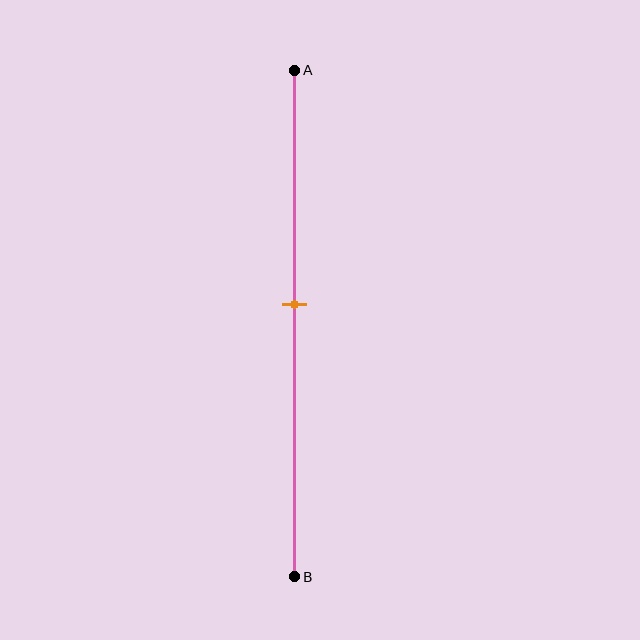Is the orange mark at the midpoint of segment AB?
No, the mark is at about 45% from A, not at the 50% midpoint.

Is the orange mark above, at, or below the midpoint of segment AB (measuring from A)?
The orange mark is above the midpoint of segment AB.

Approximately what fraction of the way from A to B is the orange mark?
The orange mark is approximately 45% of the way from A to B.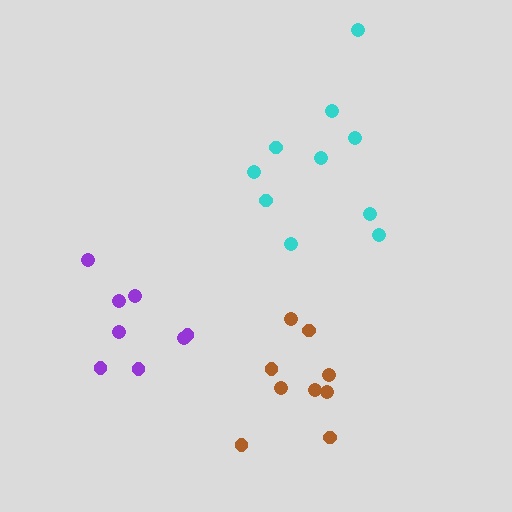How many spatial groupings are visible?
There are 3 spatial groupings.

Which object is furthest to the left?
The purple cluster is leftmost.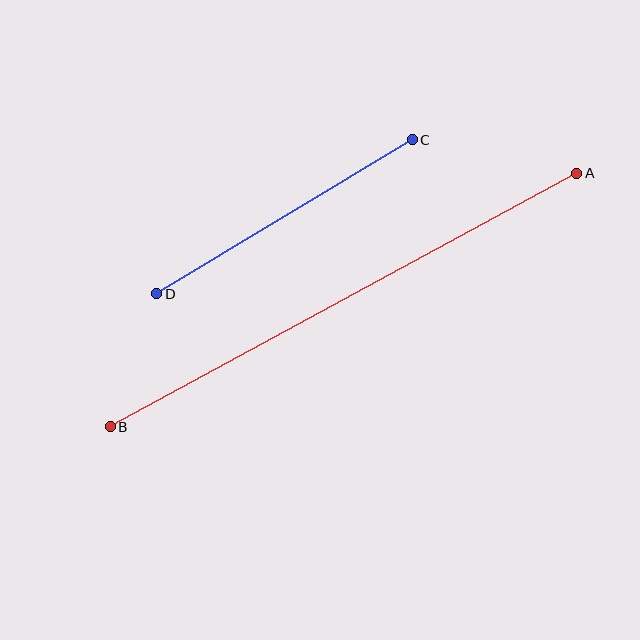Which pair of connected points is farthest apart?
Points A and B are farthest apart.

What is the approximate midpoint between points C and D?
The midpoint is at approximately (284, 217) pixels.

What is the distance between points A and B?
The distance is approximately 531 pixels.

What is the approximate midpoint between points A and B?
The midpoint is at approximately (343, 300) pixels.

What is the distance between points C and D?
The distance is approximately 299 pixels.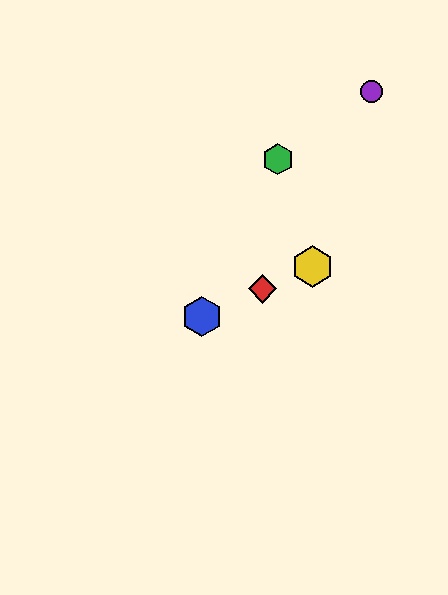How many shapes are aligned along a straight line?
3 shapes (the red diamond, the blue hexagon, the yellow hexagon) are aligned along a straight line.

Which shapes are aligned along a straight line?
The red diamond, the blue hexagon, the yellow hexagon are aligned along a straight line.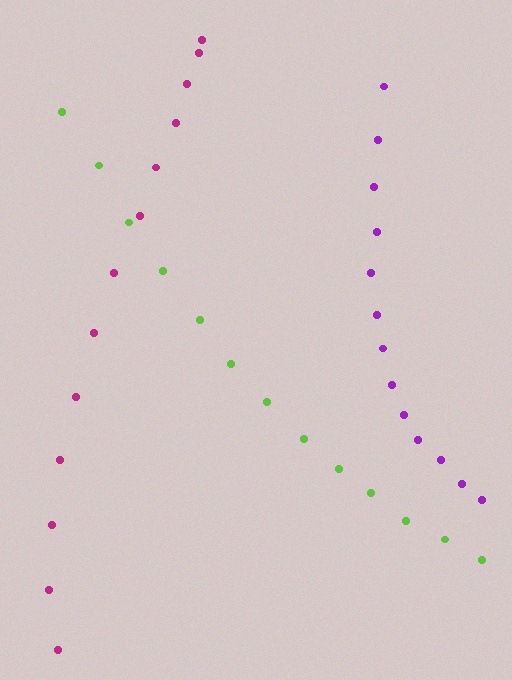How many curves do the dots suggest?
There are 3 distinct paths.